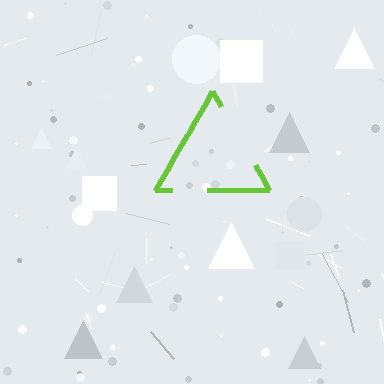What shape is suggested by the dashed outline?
The dashed outline suggests a triangle.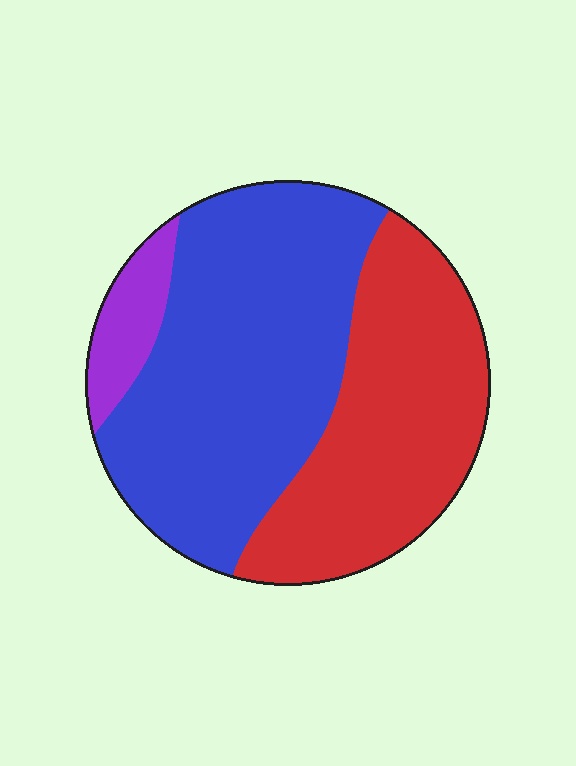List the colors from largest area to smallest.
From largest to smallest: blue, red, purple.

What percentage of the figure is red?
Red takes up about two fifths (2/5) of the figure.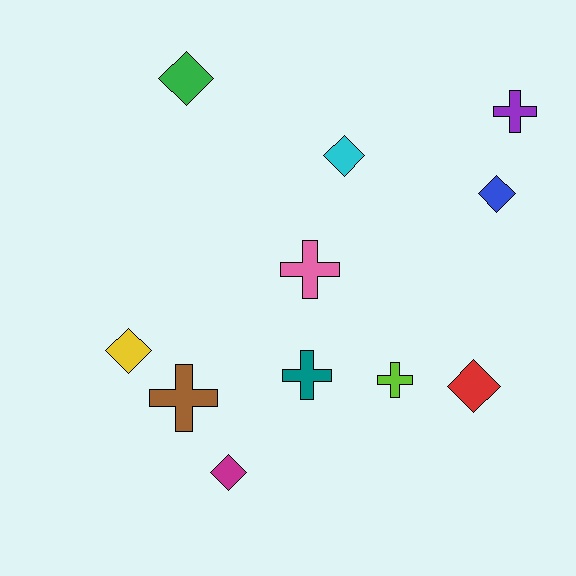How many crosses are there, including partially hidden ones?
There are 5 crosses.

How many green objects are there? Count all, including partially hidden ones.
There is 1 green object.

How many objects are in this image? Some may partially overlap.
There are 11 objects.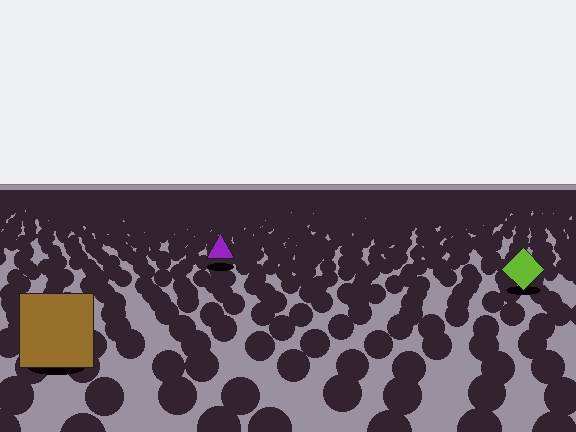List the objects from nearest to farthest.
From nearest to farthest: the brown square, the lime diamond, the purple triangle.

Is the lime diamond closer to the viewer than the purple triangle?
Yes. The lime diamond is closer — you can tell from the texture gradient: the ground texture is coarser near it.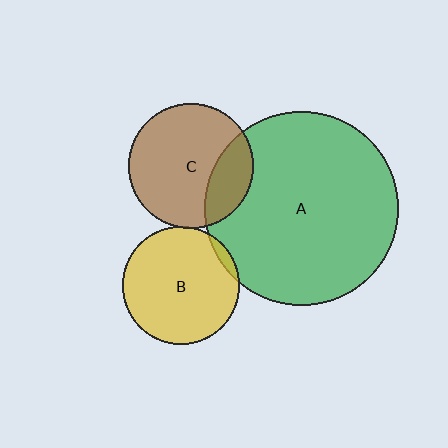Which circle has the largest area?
Circle A (green).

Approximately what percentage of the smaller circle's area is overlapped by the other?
Approximately 5%.